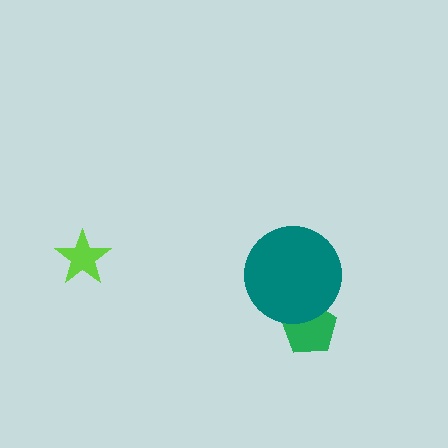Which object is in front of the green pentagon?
The teal circle is in front of the green pentagon.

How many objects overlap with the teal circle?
1 object overlaps with the teal circle.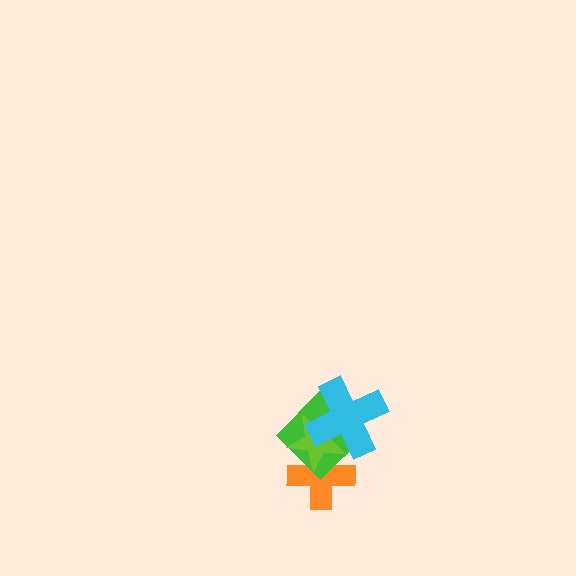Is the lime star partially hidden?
Yes, it is partially covered by another shape.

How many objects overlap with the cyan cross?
3 objects overlap with the cyan cross.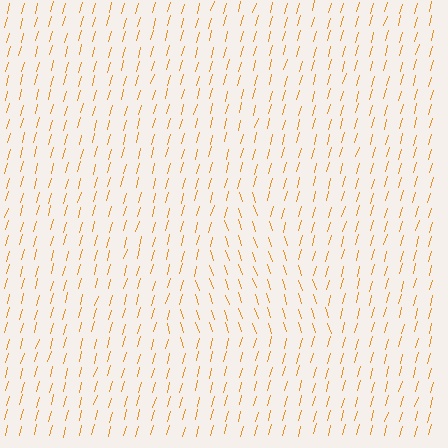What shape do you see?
I see a triangle.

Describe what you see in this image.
The image is filled with small orange line segments. A triangle region in the image has lines oriented differently from the surrounding lines, creating a visible texture boundary.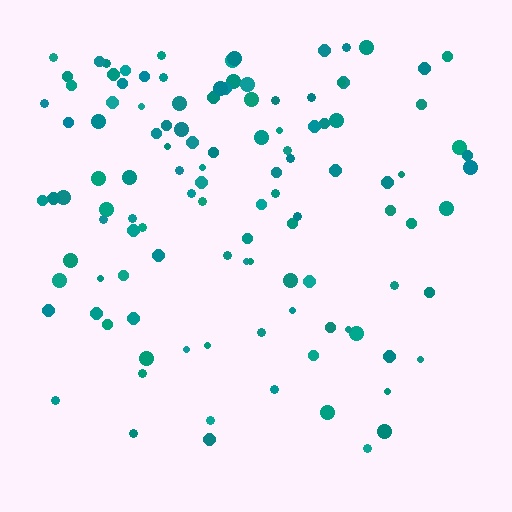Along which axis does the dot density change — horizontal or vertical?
Vertical.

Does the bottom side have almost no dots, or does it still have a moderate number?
Still a moderate number, just noticeably fewer than the top.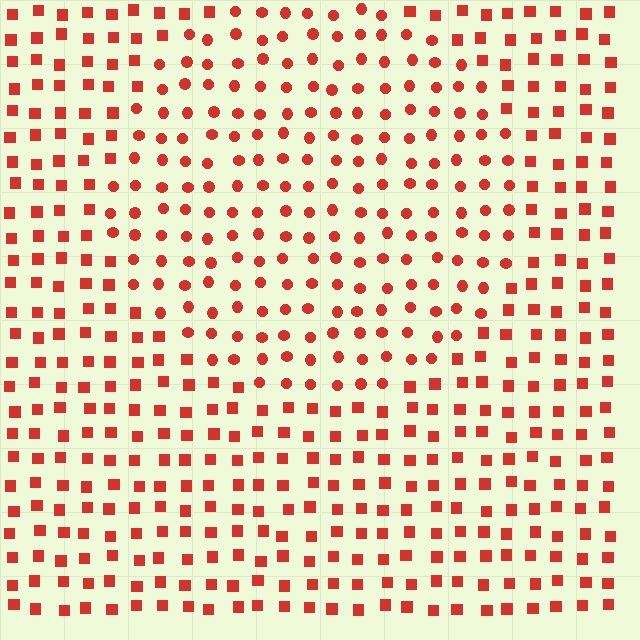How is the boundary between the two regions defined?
The boundary is defined by a change in element shape: circles inside vs. squares outside. All elements share the same color and spacing.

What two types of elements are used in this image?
The image uses circles inside the circle region and squares outside it.